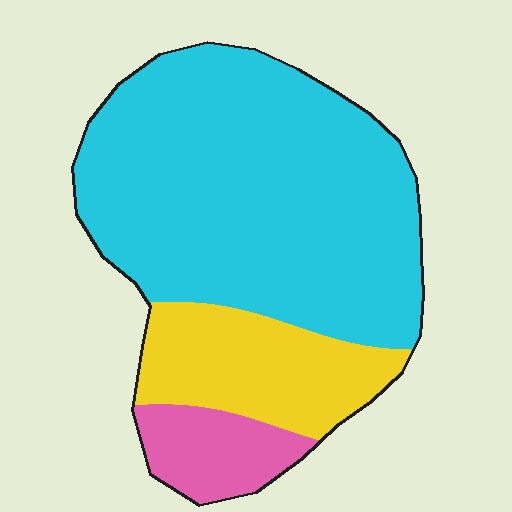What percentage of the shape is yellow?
Yellow takes up about one fifth (1/5) of the shape.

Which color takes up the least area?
Pink, at roughly 10%.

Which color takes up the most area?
Cyan, at roughly 70%.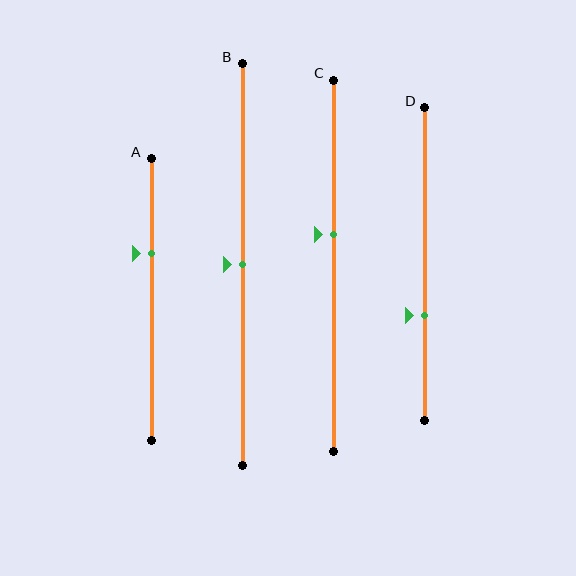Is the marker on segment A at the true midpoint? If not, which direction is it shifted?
No, the marker on segment A is shifted upward by about 16% of the segment length.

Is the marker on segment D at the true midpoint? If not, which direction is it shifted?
No, the marker on segment D is shifted downward by about 16% of the segment length.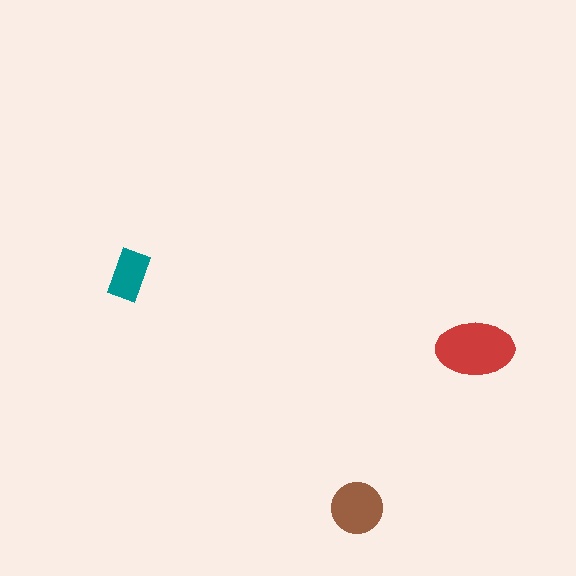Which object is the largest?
The red ellipse.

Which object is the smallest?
The teal rectangle.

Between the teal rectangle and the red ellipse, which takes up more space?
The red ellipse.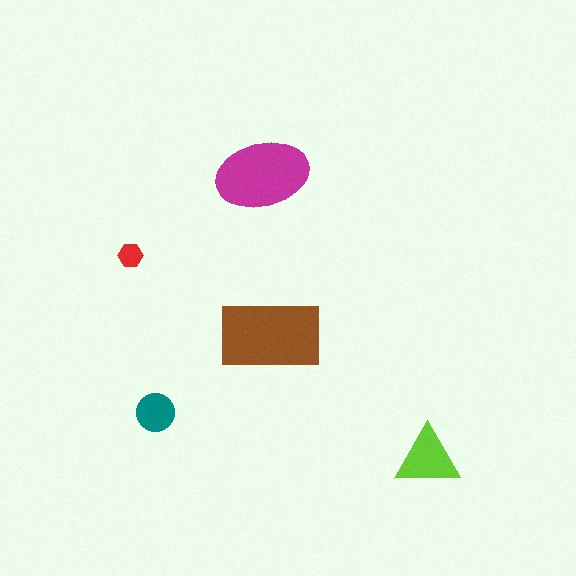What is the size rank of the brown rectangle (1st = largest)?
1st.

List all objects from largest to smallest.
The brown rectangle, the magenta ellipse, the lime triangle, the teal circle, the red hexagon.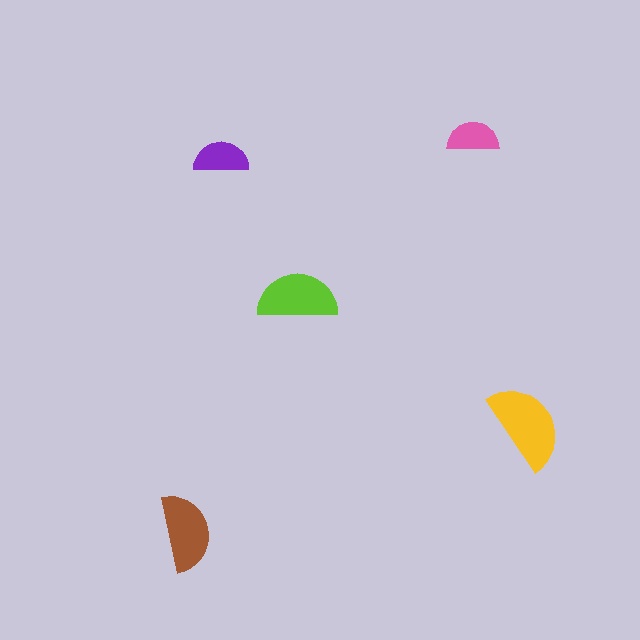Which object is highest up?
The pink semicircle is topmost.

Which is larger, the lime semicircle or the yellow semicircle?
The yellow one.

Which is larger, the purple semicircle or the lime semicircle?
The lime one.